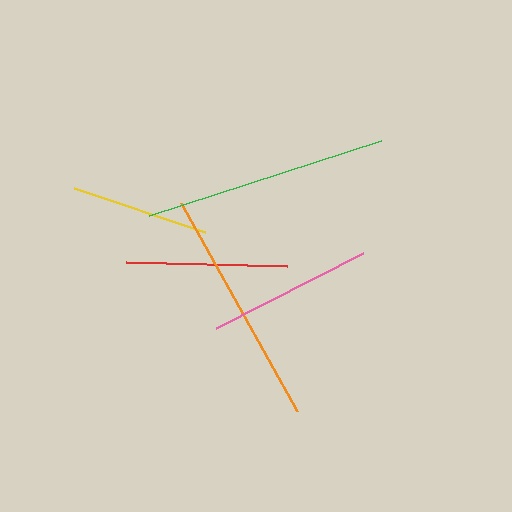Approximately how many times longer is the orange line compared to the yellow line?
The orange line is approximately 1.7 times the length of the yellow line.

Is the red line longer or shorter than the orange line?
The orange line is longer than the red line.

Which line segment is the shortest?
The yellow line is the shortest at approximately 138 pixels.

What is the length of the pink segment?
The pink segment is approximately 165 pixels long.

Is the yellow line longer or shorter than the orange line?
The orange line is longer than the yellow line.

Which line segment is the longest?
The green line is the longest at approximately 244 pixels.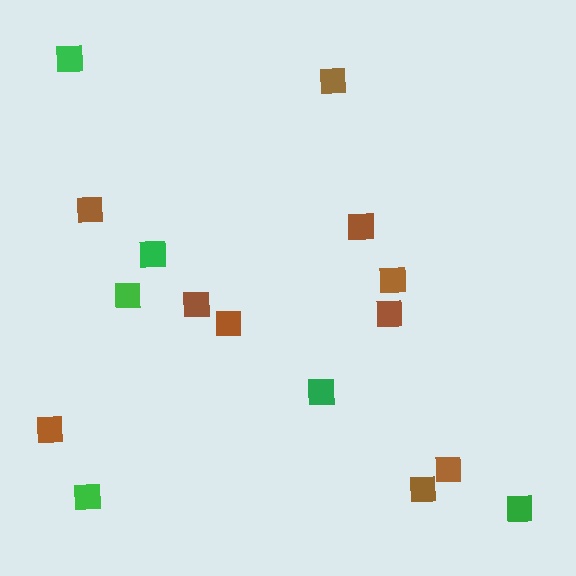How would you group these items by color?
There are 2 groups: one group of brown squares (10) and one group of green squares (6).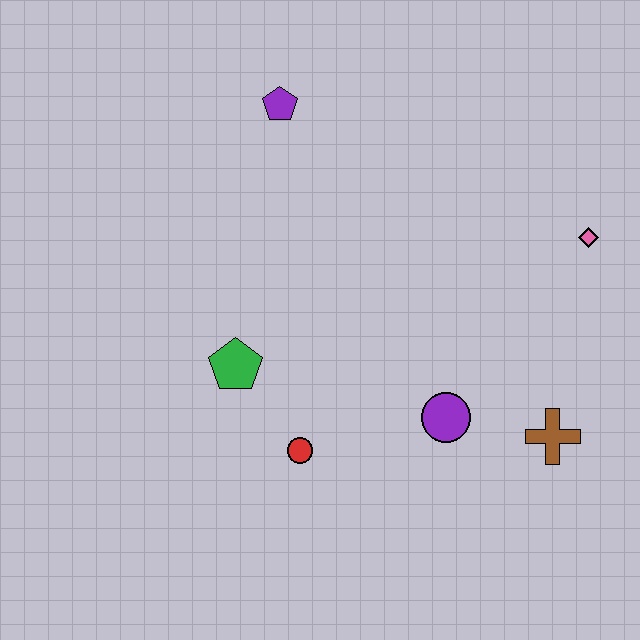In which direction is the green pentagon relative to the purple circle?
The green pentagon is to the left of the purple circle.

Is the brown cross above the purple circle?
No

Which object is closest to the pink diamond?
The brown cross is closest to the pink diamond.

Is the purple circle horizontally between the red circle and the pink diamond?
Yes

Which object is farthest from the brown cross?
The purple pentagon is farthest from the brown cross.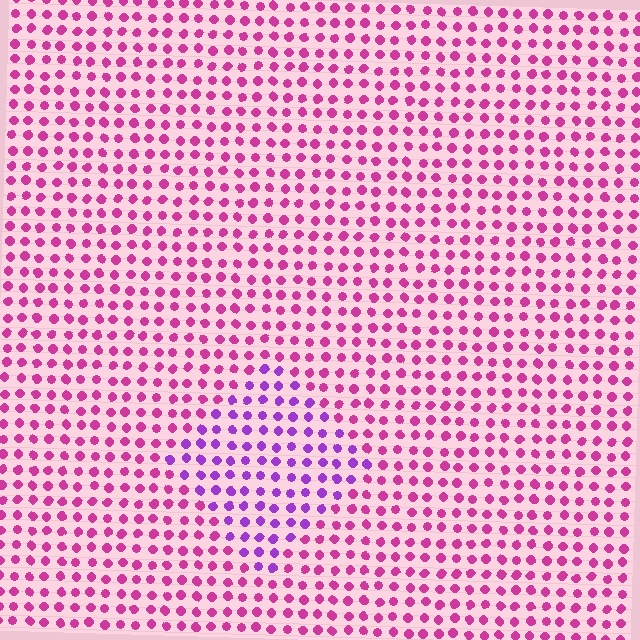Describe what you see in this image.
The image is filled with small magenta elements in a uniform arrangement. A diamond-shaped region is visible where the elements are tinted to a slightly different hue, forming a subtle color boundary.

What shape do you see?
I see a diamond.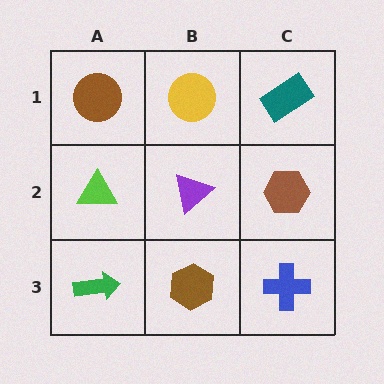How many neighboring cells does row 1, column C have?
2.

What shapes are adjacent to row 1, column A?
A lime triangle (row 2, column A), a yellow circle (row 1, column B).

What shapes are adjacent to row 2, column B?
A yellow circle (row 1, column B), a brown hexagon (row 3, column B), a lime triangle (row 2, column A), a brown hexagon (row 2, column C).